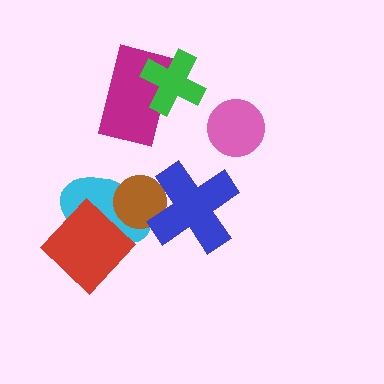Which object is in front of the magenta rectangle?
The green cross is in front of the magenta rectangle.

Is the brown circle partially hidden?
Yes, it is partially covered by another shape.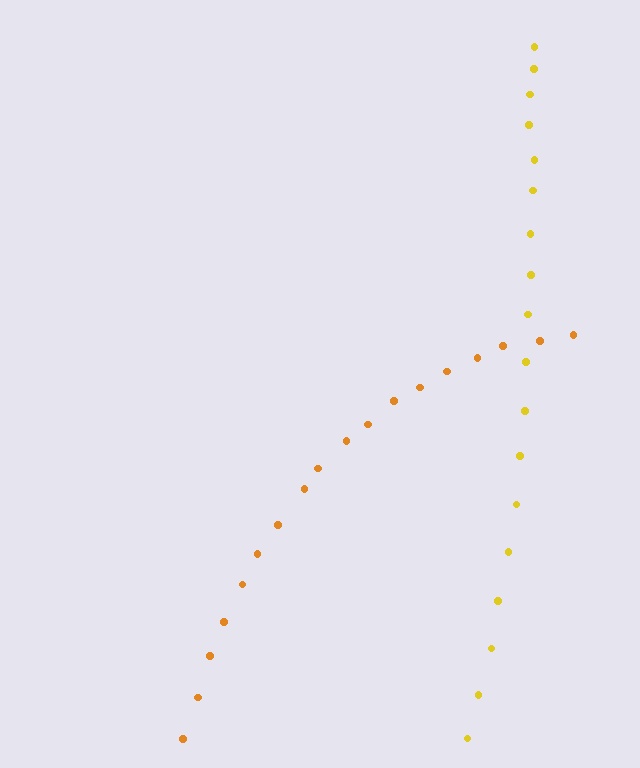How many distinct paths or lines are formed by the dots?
There are 2 distinct paths.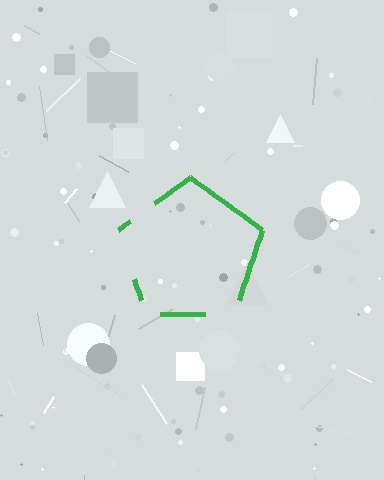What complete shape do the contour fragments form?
The contour fragments form a pentagon.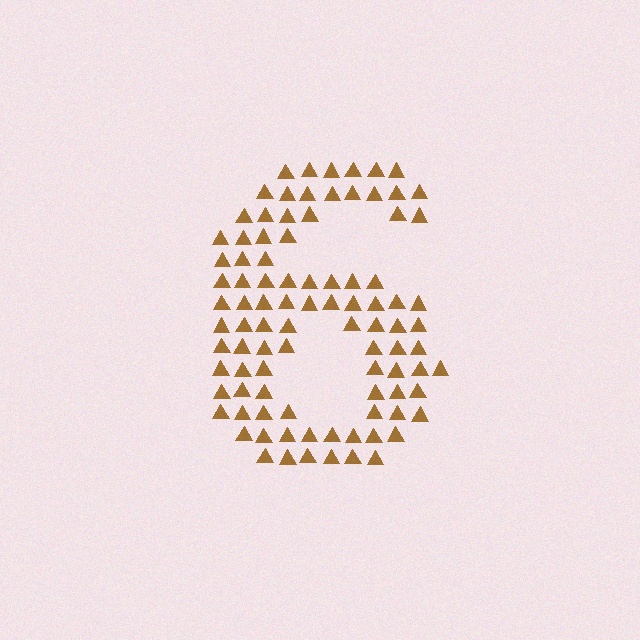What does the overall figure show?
The overall figure shows the digit 6.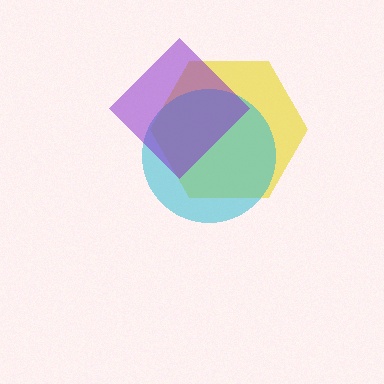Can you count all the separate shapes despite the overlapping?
Yes, there are 3 separate shapes.